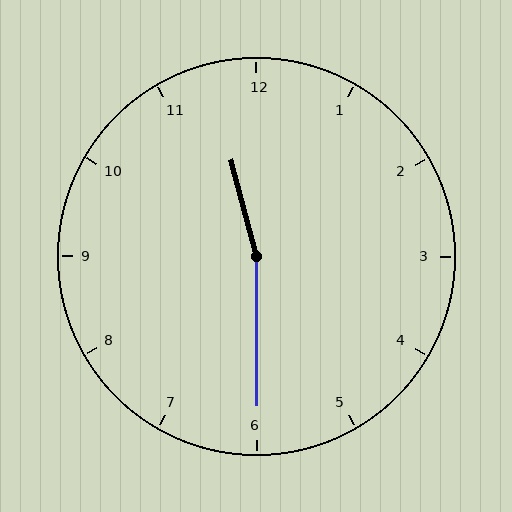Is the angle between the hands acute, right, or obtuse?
It is obtuse.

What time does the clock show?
11:30.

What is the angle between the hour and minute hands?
Approximately 165 degrees.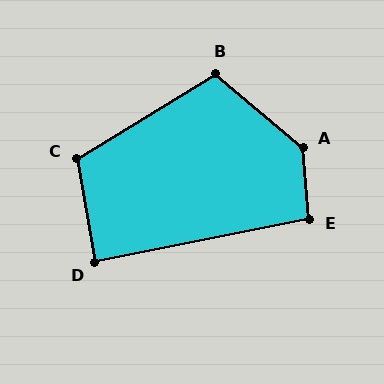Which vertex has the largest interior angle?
A, at approximately 134 degrees.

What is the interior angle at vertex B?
Approximately 109 degrees (obtuse).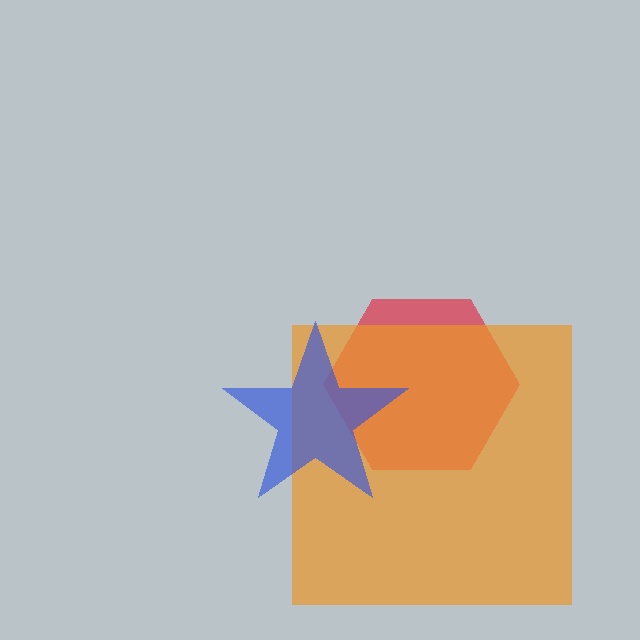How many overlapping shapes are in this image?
There are 3 overlapping shapes in the image.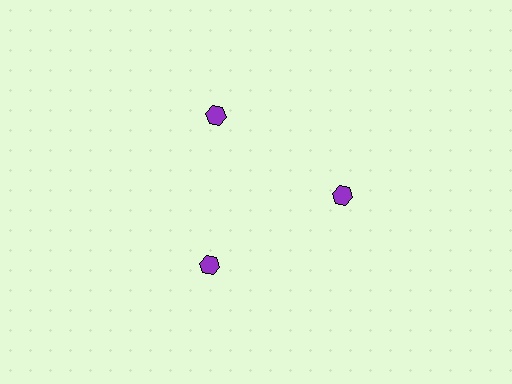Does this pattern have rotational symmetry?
Yes, this pattern has 3-fold rotational symmetry. It looks the same after rotating 120 degrees around the center.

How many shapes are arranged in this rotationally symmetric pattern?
There are 3 shapes, arranged in 3 groups of 1.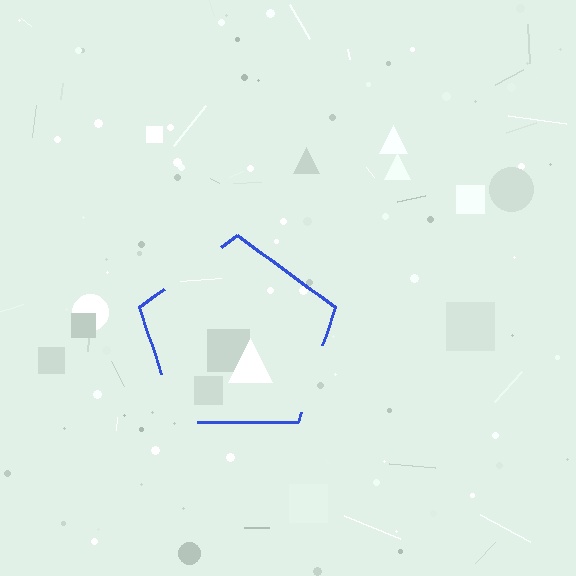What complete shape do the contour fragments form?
The contour fragments form a pentagon.